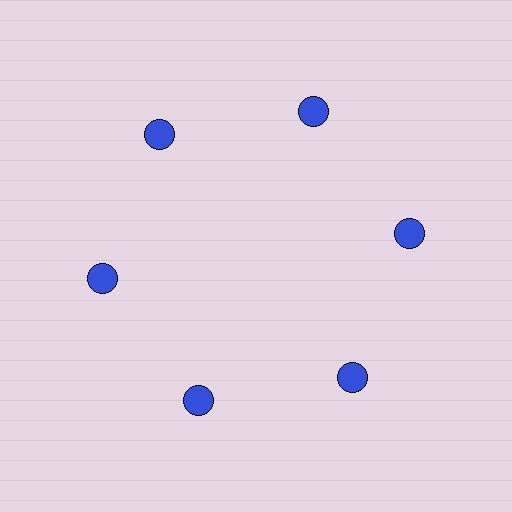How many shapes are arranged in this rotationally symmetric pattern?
There are 6 shapes, arranged in 6 groups of 1.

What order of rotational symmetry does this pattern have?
This pattern has 6-fold rotational symmetry.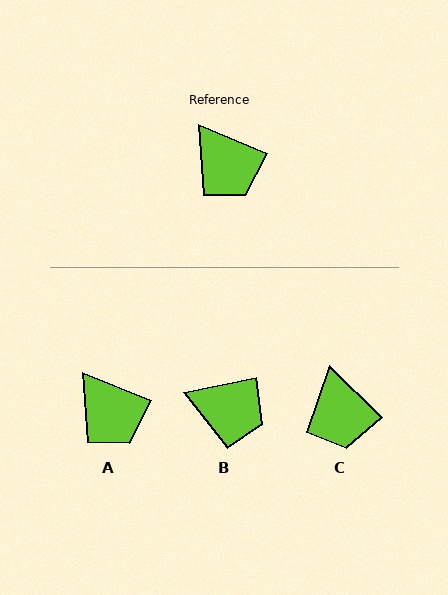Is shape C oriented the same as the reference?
No, it is off by about 22 degrees.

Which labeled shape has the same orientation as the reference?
A.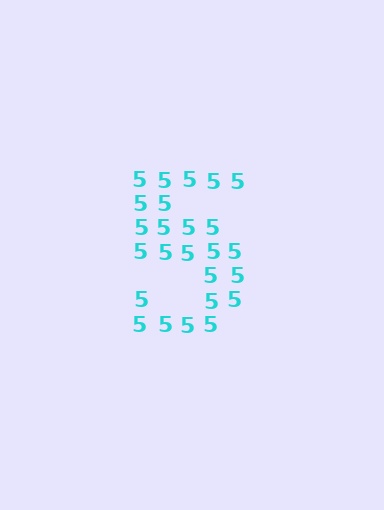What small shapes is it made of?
It is made of small digit 5's.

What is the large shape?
The large shape is the digit 5.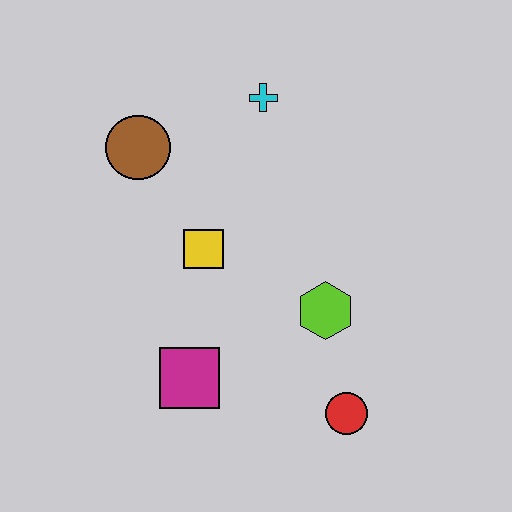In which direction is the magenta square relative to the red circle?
The magenta square is to the left of the red circle.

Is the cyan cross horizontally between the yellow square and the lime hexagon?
Yes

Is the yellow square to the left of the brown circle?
No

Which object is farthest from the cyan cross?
The red circle is farthest from the cyan cross.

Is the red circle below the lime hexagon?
Yes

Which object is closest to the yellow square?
The brown circle is closest to the yellow square.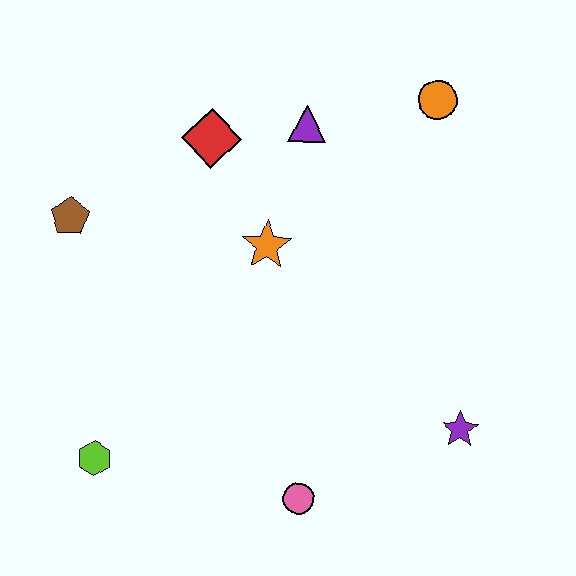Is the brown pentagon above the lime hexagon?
Yes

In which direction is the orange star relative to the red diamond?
The orange star is below the red diamond.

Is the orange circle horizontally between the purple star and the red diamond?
Yes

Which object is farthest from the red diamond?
The purple star is farthest from the red diamond.